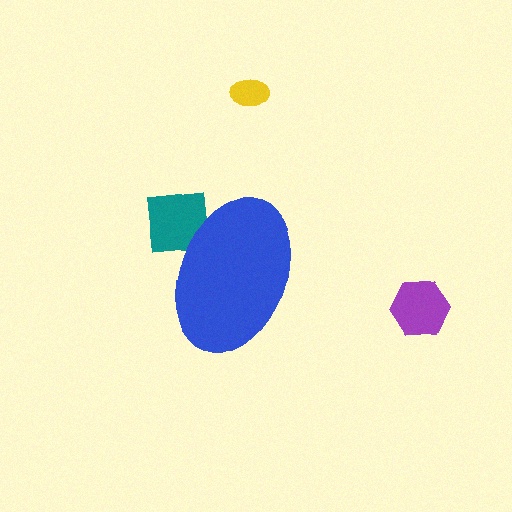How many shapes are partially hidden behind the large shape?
1 shape is partially hidden.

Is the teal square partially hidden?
Yes, the teal square is partially hidden behind the blue ellipse.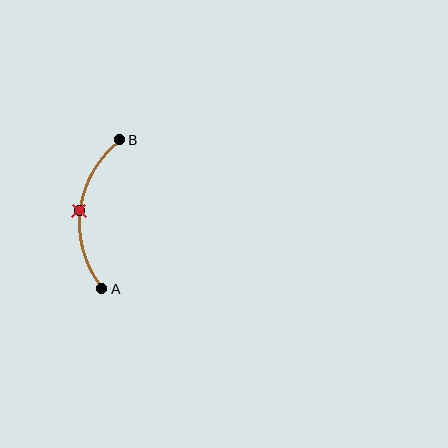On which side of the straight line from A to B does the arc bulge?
The arc bulges to the left of the straight line connecting A and B.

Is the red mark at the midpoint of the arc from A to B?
Yes. The red mark lies on the arc at equal arc-length from both A and B — it is the arc midpoint.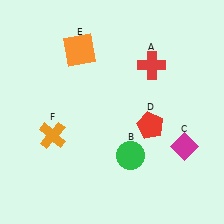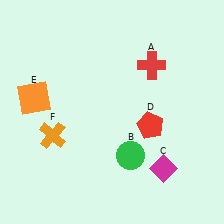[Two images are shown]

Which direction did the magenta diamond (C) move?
The magenta diamond (C) moved down.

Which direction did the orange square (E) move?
The orange square (E) moved down.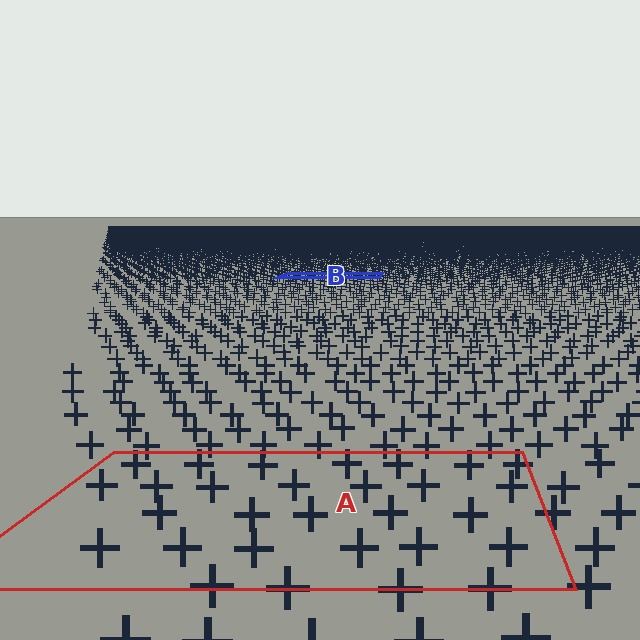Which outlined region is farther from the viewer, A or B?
Region B is farther from the viewer — the texture elements inside it appear smaller and more densely packed.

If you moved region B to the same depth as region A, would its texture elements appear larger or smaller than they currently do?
They would appear larger. At a closer depth, the same texture elements are projected at a bigger on-screen size.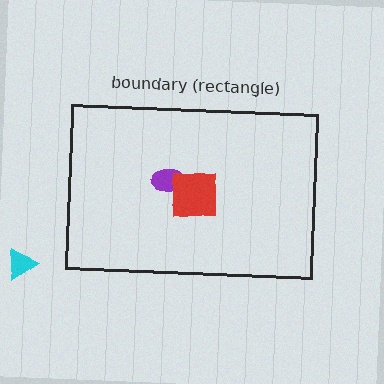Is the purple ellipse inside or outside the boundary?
Inside.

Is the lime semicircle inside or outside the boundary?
Inside.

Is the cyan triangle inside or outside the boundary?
Outside.